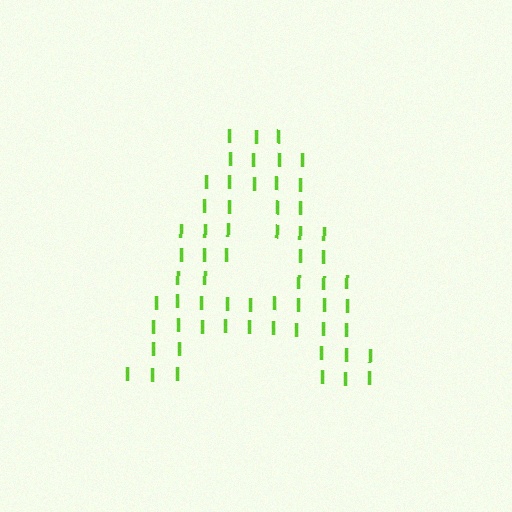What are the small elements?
The small elements are letter I's.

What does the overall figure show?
The overall figure shows the letter A.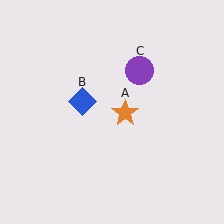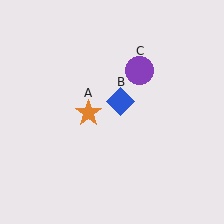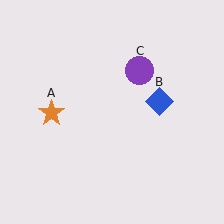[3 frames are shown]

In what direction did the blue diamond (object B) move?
The blue diamond (object B) moved right.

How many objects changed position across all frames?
2 objects changed position: orange star (object A), blue diamond (object B).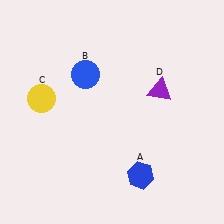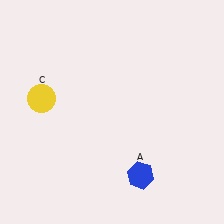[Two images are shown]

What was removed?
The blue circle (B), the purple triangle (D) were removed in Image 2.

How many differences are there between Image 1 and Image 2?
There are 2 differences between the two images.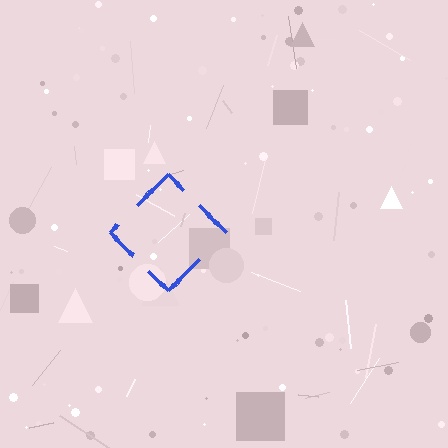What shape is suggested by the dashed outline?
The dashed outline suggests a diamond.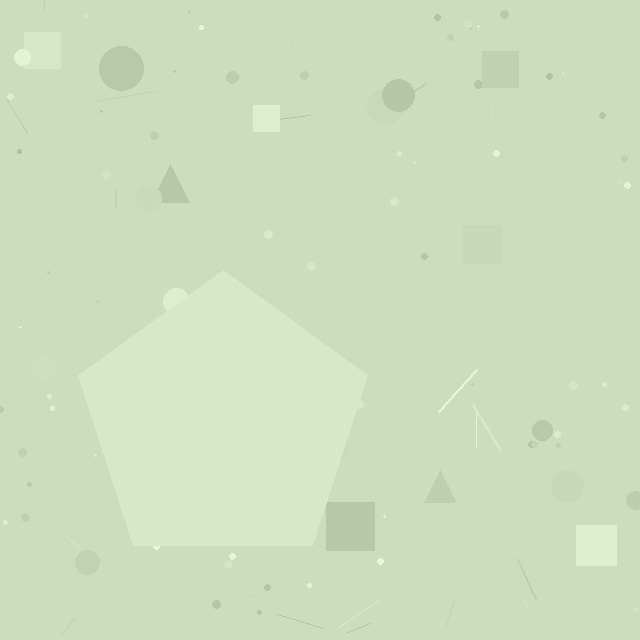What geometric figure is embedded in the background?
A pentagon is embedded in the background.